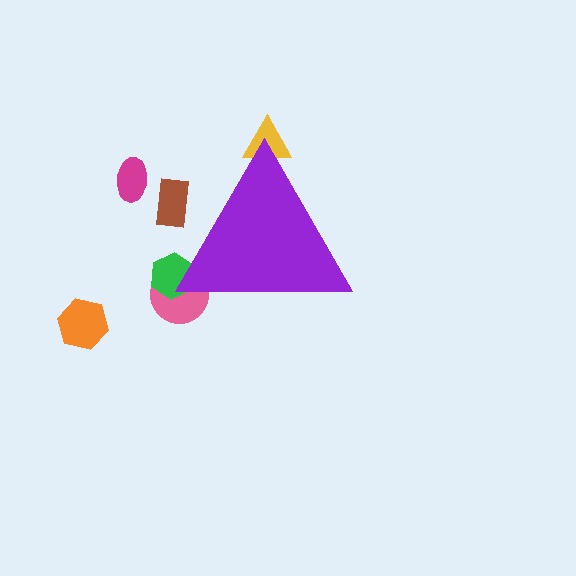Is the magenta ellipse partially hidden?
No, the magenta ellipse is fully visible.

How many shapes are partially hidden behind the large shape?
4 shapes are partially hidden.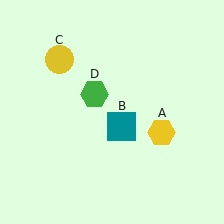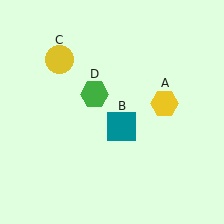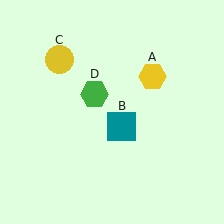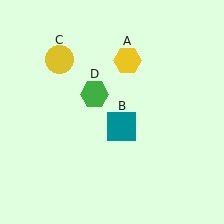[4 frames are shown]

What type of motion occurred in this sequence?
The yellow hexagon (object A) rotated counterclockwise around the center of the scene.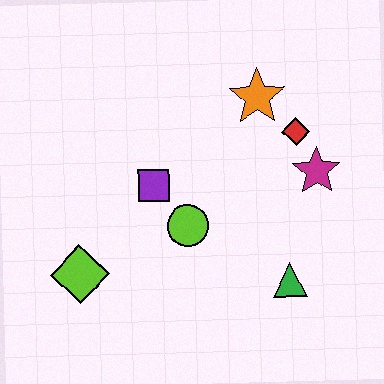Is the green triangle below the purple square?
Yes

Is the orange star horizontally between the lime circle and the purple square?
No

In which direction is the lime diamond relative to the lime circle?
The lime diamond is to the left of the lime circle.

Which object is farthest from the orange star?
The lime diamond is farthest from the orange star.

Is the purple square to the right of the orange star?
No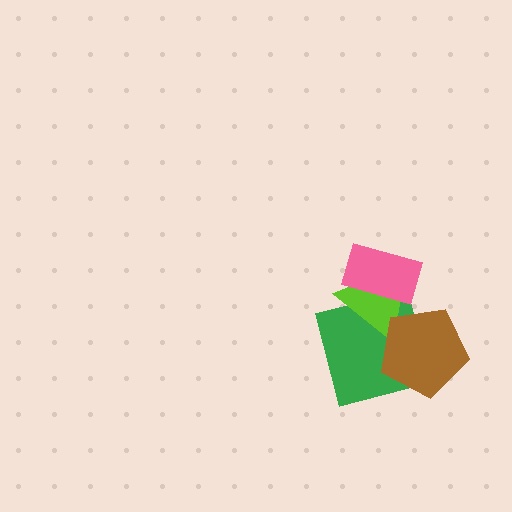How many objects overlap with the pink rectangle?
2 objects overlap with the pink rectangle.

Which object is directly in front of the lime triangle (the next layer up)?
The brown pentagon is directly in front of the lime triangle.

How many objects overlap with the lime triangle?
3 objects overlap with the lime triangle.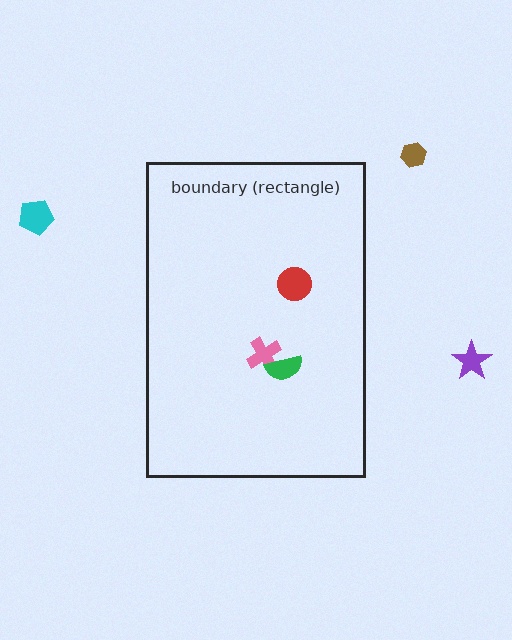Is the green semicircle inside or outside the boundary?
Inside.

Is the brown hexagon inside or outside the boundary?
Outside.